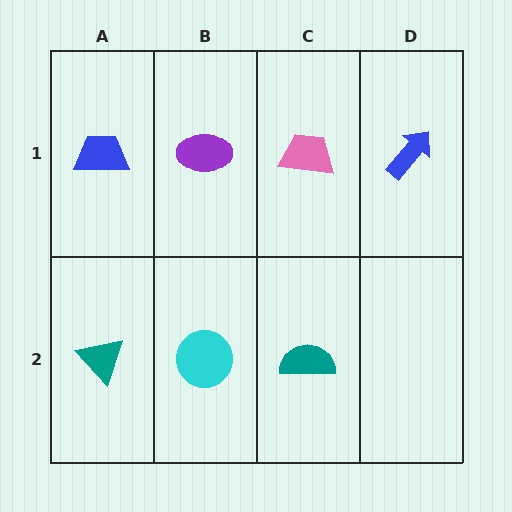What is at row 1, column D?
A blue arrow.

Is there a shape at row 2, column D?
No, that cell is empty.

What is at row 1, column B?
A purple ellipse.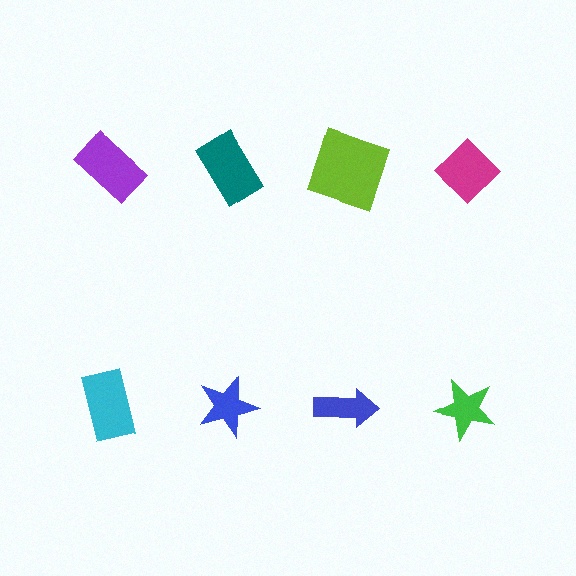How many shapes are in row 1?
4 shapes.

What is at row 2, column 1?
A cyan rectangle.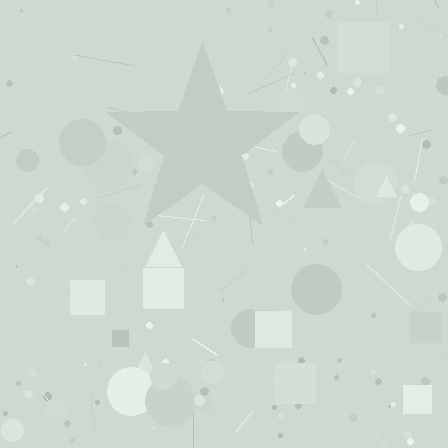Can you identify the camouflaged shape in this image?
The camouflaged shape is a star.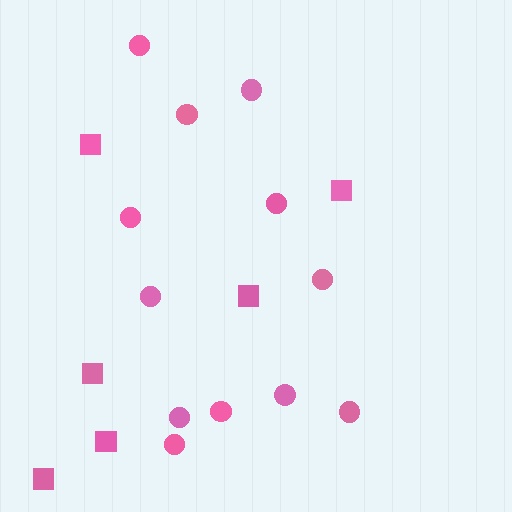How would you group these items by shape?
There are 2 groups: one group of circles (12) and one group of squares (6).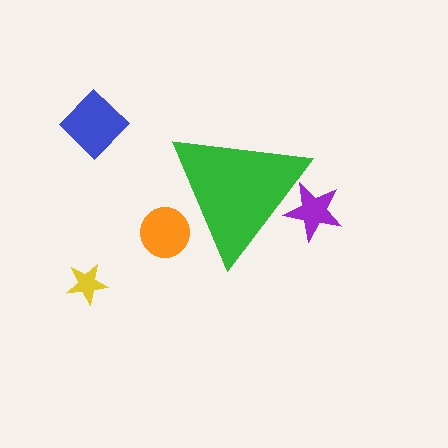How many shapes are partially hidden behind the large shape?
2 shapes are partially hidden.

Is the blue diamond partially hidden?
No, the blue diamond is fully visible.